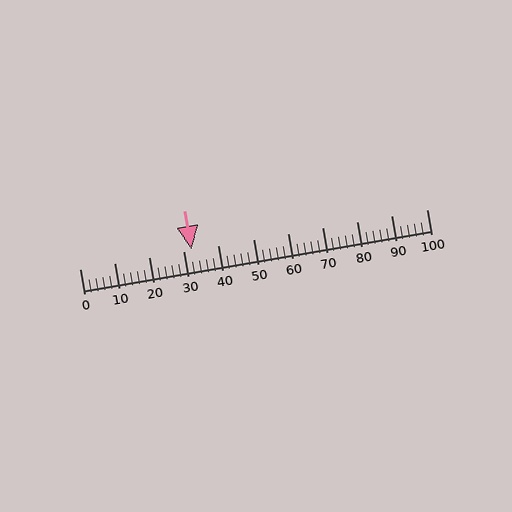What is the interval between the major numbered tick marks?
The major tick marks are spaced 10 units apart.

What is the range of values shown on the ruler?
The ruler shows values from 0 to 100.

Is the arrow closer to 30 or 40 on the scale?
The arrow is closer to 30.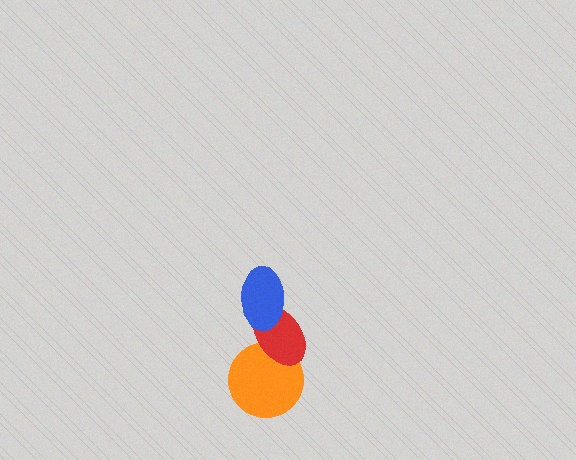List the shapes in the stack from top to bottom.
From top to bottom: the blue ellipse, the red ellipse, the orange circle.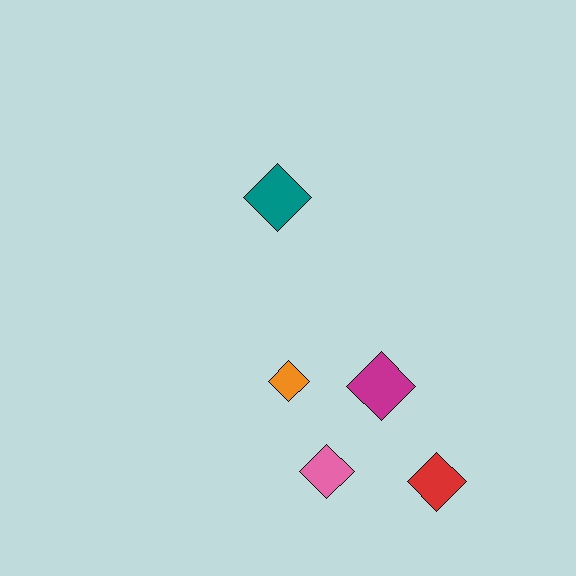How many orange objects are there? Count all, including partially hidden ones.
There is 1 orange object.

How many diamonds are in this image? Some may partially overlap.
There are 5 diamonds.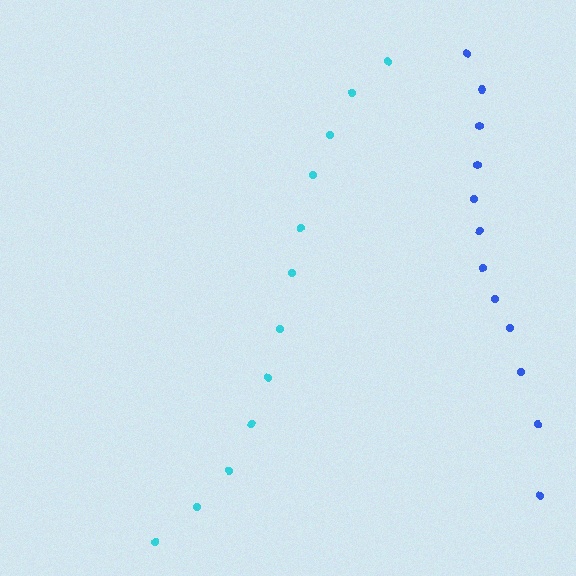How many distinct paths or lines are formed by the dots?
There are 2 distinct paths.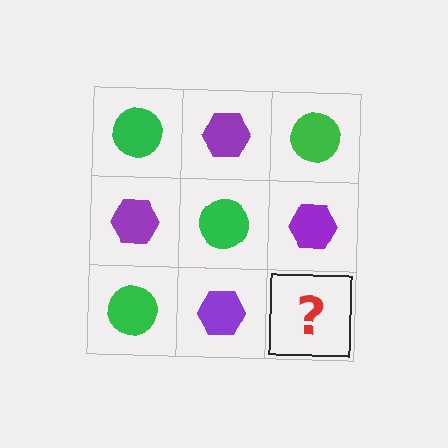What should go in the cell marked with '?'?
The missing cell should contain a green circle.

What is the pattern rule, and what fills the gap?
The rule is that it alternates green circle and purple hexagon in a checkerboard pattern. The gap should be filled with a green circle.